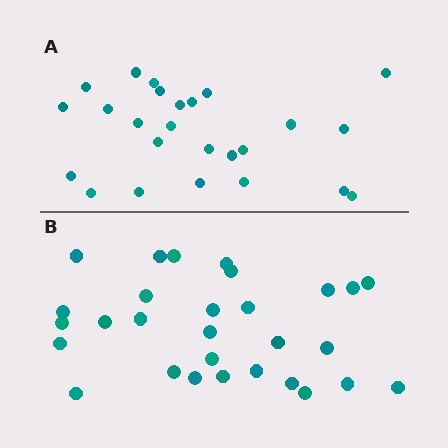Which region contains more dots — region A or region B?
Region B (the bottom region) has more dots.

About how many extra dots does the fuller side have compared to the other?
Region B has about 4 more dots than region A.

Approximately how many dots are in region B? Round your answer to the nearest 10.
About 30 dots. (The exact count is 29, which rounds to 30.)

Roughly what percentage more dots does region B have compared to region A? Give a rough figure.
About 15% more.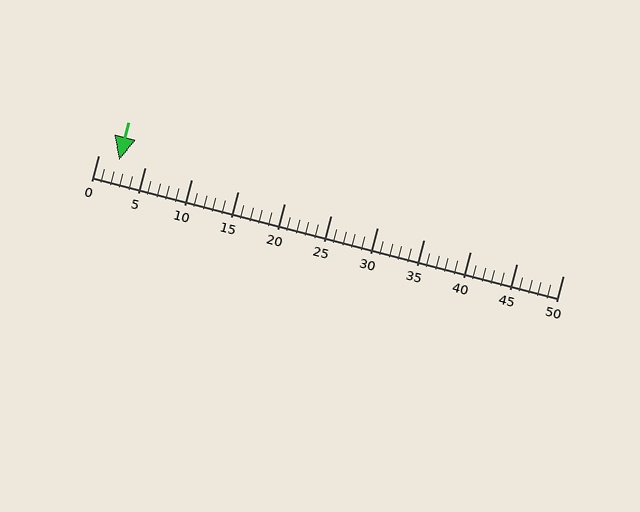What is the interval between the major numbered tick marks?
The major tick marks are spaced 5 units apart.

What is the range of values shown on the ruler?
The ruler shows values from 0 to 50.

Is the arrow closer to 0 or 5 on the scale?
The arrow is closer to 0.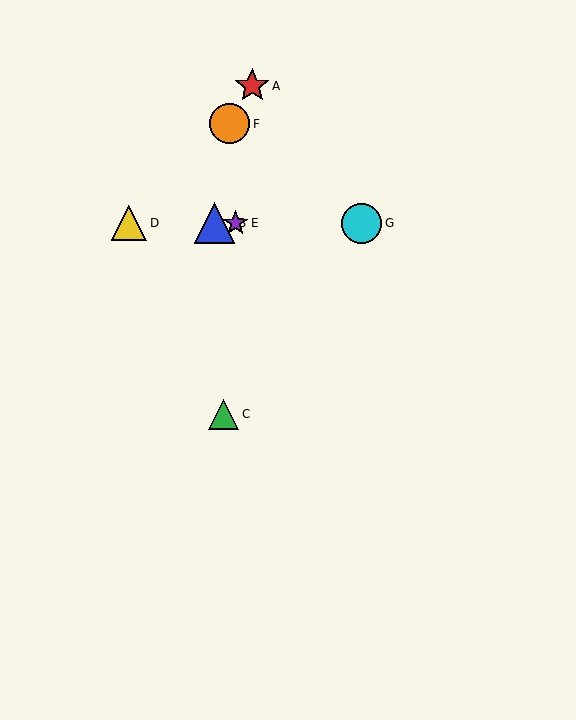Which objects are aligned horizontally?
Objects B, D, E, G are aligned horizontally.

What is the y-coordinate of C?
Object C is at y≈414.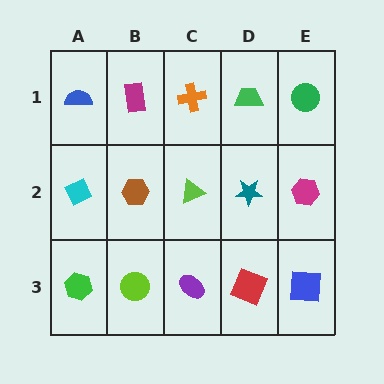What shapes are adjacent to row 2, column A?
A blue semicircle (row 1, column A), a green hexagon (row 3, column A), a brown hexagon (row 2, column B).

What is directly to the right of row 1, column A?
A magenta rectangle.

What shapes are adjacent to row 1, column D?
A teal star (row 2, column D), an orange cross (row 1, column C), a green circle (row 1, column E).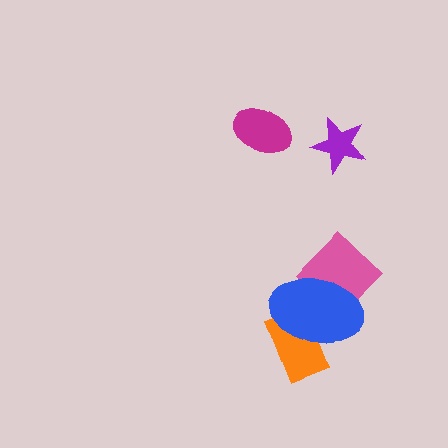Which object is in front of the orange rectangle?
The blue ellipse is in front of the orange rectangle.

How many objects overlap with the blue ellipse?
2 objects overlap with the blue ellipse.